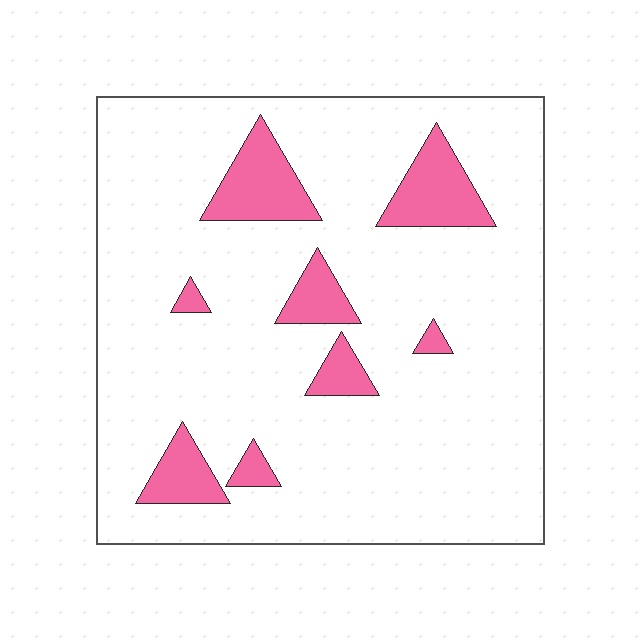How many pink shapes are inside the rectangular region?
8.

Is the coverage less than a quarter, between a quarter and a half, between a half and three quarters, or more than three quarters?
Less than a quarter.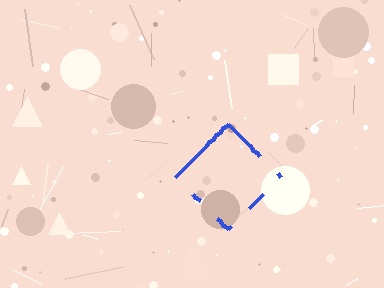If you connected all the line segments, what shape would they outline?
They would outline a diamond.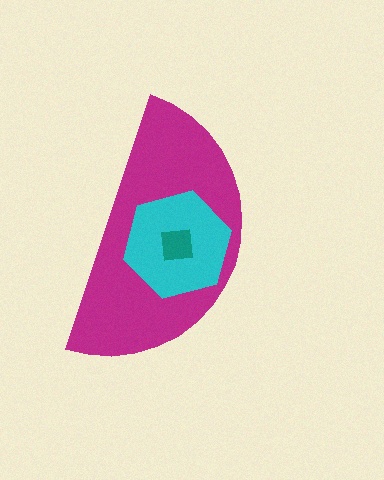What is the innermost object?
The teal square.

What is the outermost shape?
The magenta semicircle.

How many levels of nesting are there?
3.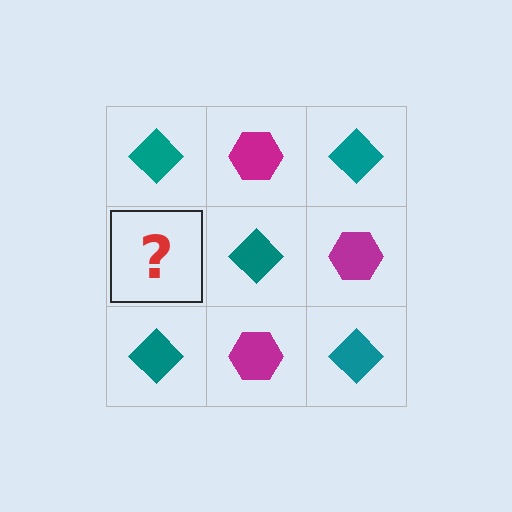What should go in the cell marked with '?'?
The missing cell should contain a magenta hexagon.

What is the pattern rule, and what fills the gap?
The rule is that it alternates teal diamond and magenta hexagon in a checkerboard pattern. The gap should be filled with a magenta hexagon.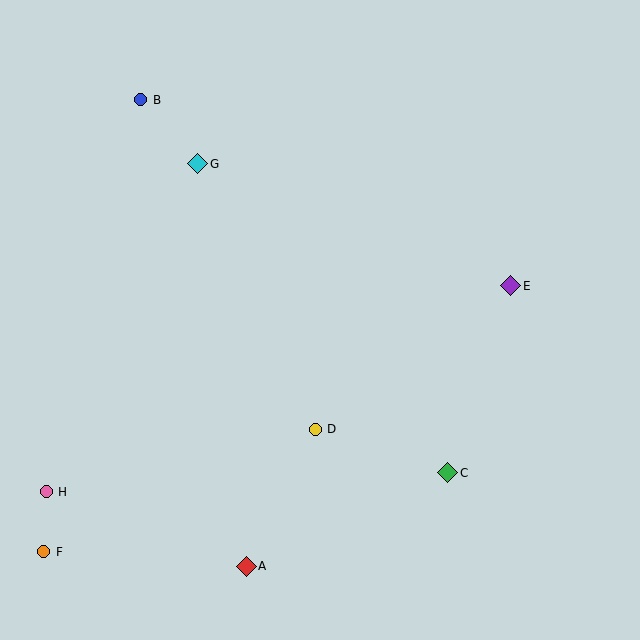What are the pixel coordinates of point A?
Point A is at (246, 566).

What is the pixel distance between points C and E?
The distance between C and E is 197 pixels.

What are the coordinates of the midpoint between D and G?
The midpoint between D and G is at (256, 296).